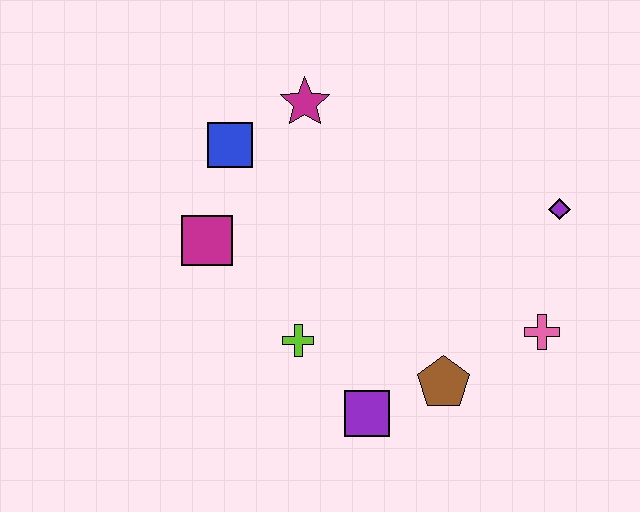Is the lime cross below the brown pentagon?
No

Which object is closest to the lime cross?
The purple square is closest to the lime cross.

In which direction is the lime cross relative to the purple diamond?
The lime cross is to the left of the purple diamond.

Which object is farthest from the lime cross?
The purple diamond is farthest from the lime cross.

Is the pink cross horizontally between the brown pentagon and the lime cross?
No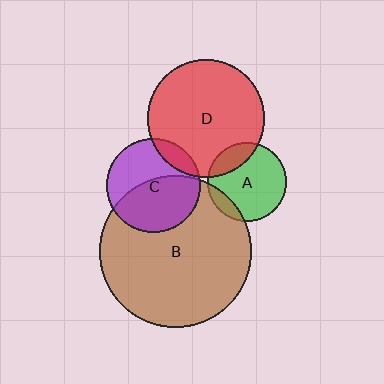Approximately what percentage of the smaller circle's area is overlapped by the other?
Approximately 20%.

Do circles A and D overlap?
Yes.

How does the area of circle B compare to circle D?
Approximately 1.7 times.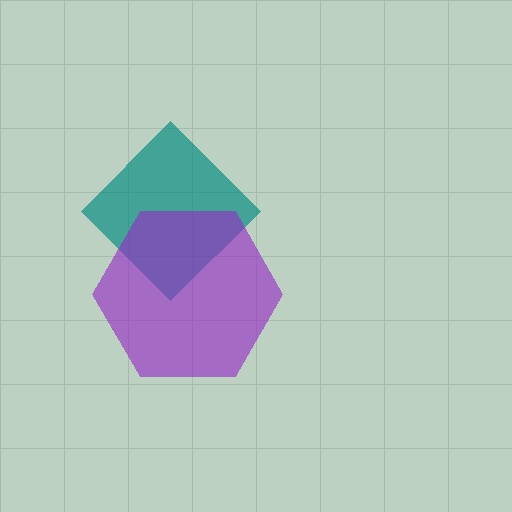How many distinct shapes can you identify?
There are 2 distinct shapes: a teal diamond, a purple hexagon.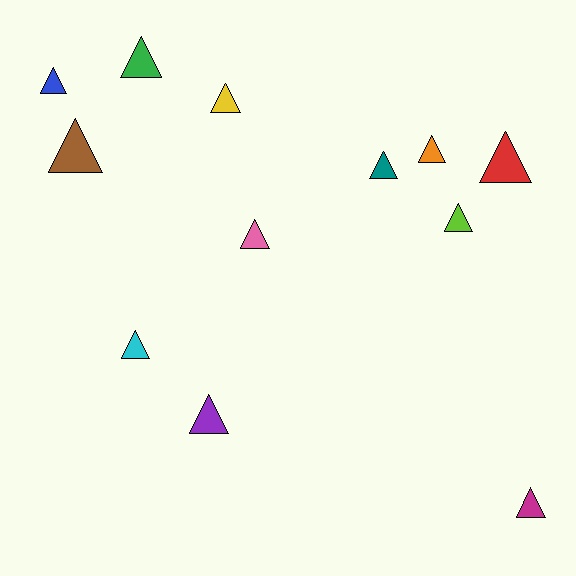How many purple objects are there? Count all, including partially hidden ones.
There is 1 purple object.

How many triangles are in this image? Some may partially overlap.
There are 12 triangles.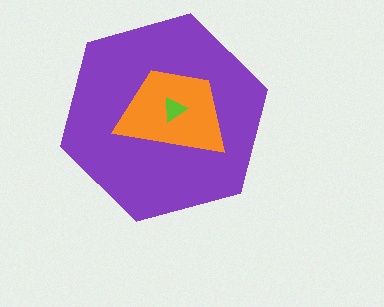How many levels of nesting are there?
3.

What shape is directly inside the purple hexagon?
The orange trapezoid.